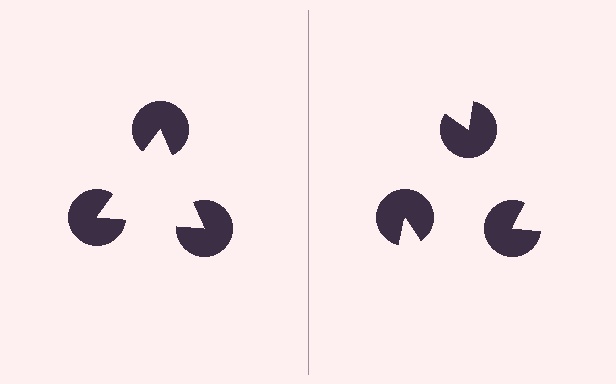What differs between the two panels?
The pac-man discs are positioned identically on both sides; only the wedge orientations differ. On the left they align to a triangle; on the right they are misaligned.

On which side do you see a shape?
An illusory triangle appears on the left side. On the right side the wedge cuts are rotated, so no coherent shape forms.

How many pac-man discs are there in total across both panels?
6 — 3 on each side.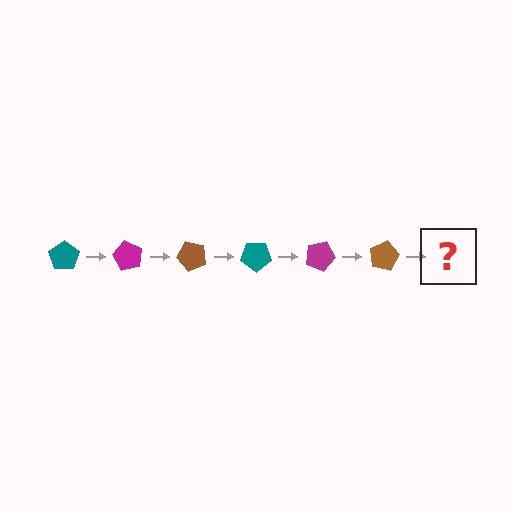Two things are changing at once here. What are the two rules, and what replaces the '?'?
The two rules are that it rotates 60 degrees each step and the color cycles through teal, magenta, and brown. The '?' should be a teal pentagon, rotated 360 degrees from the start.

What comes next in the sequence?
The next element should be a teal pentagon, rotated 360 degrees from the start.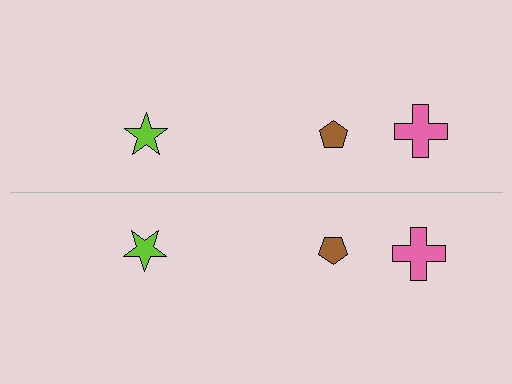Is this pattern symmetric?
Yes, this pattern has bilateral (reflection) symmetry.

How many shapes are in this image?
There are 6 shapes in this image.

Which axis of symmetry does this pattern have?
The pattern has a horizontal axis of symmetry running through the center of the image.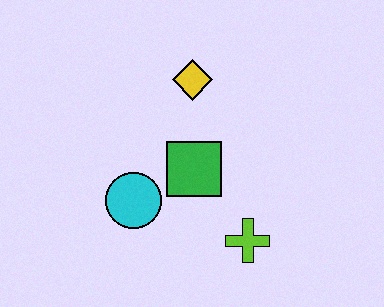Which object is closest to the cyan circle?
The green square is closest to the cyan circle.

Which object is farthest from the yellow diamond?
The lime cross is farthest from the yellow diamond.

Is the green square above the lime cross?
Yes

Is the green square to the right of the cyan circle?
Yes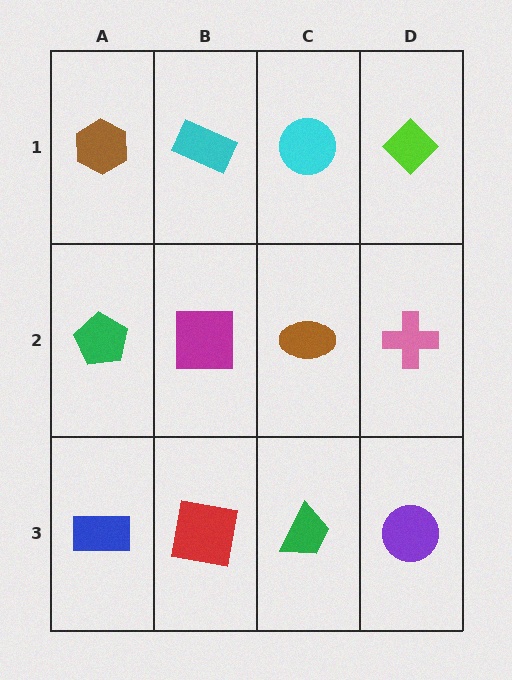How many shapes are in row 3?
4 shapes.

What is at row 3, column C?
A green trapezoid.